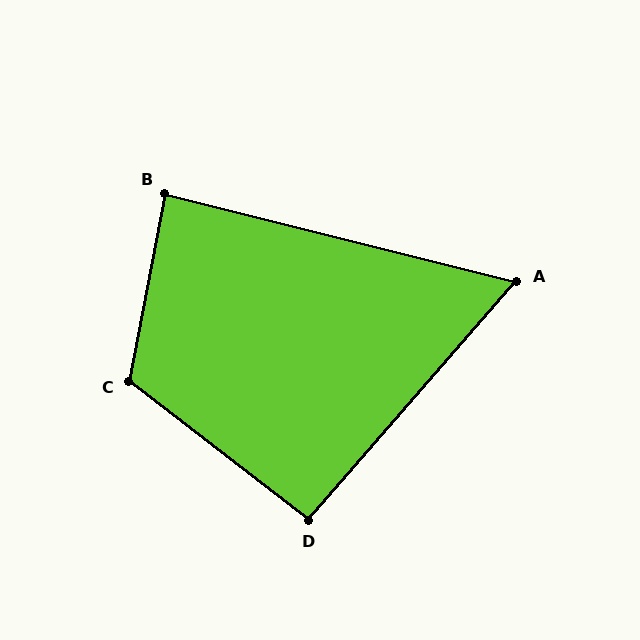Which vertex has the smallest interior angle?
A, at approximately 63 degrees.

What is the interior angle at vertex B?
Approximately 87 degrees (approximately right).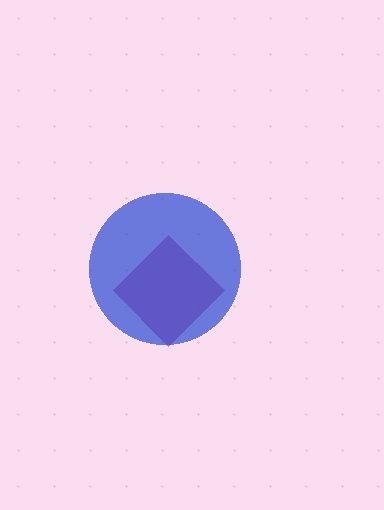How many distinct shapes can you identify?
There are 2 distinct shapes: a magenta diamond, a blue circle.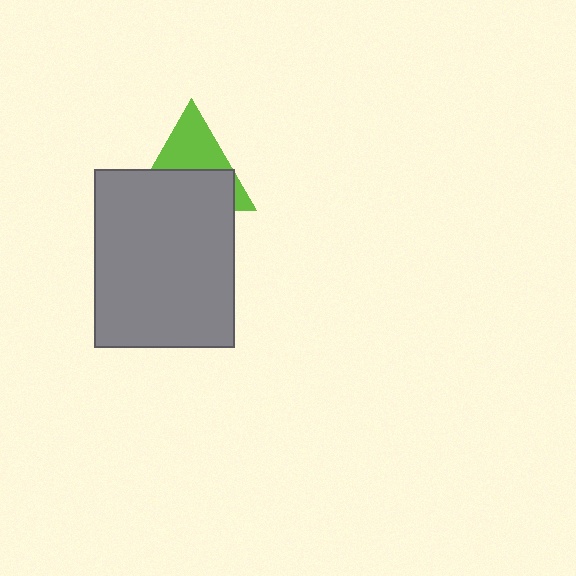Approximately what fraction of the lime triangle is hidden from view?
Roughly 55% of the lime triangle is hidden behind the gray rectangle.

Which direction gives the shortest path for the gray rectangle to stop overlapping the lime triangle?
Moving down gives the shortest separation.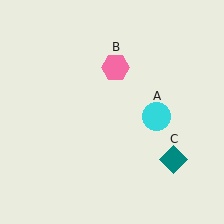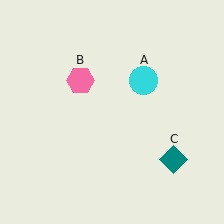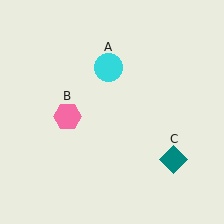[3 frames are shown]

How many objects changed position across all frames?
2 objects changed position: cyan circle (object A), pink hexagon (object B).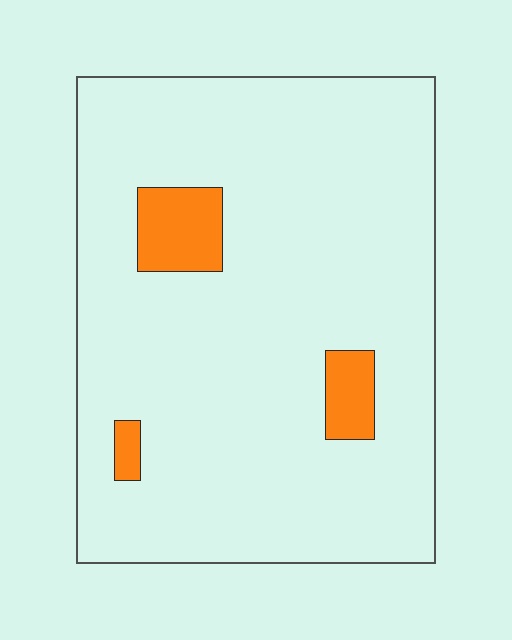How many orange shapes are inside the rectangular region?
3.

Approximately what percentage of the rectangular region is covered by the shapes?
Approximately 10%.